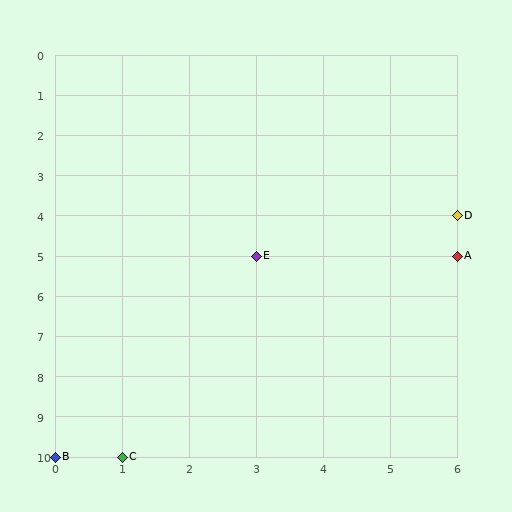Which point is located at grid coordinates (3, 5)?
Point E is at (3, 5).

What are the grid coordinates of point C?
Point C is at grid coordinates (1, 10).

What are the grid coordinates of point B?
Point B is at grid coordinates (0, 10).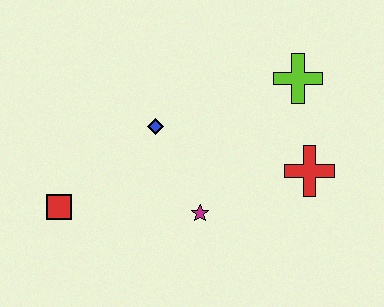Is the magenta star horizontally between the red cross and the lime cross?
No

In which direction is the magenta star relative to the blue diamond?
The magenta star is below the blue diamond.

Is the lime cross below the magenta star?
No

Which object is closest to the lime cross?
The red cross is closest to the lime cross.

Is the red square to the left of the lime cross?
Yes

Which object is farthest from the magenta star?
The lime cross is farthest from the magenta star.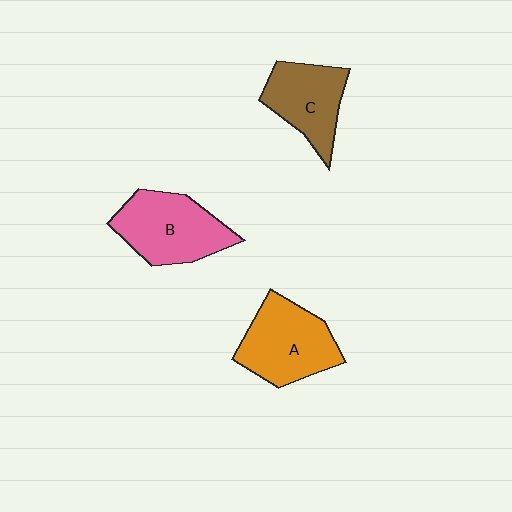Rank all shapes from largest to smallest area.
From largest to smallest: B (pink), A (orange), C (brown).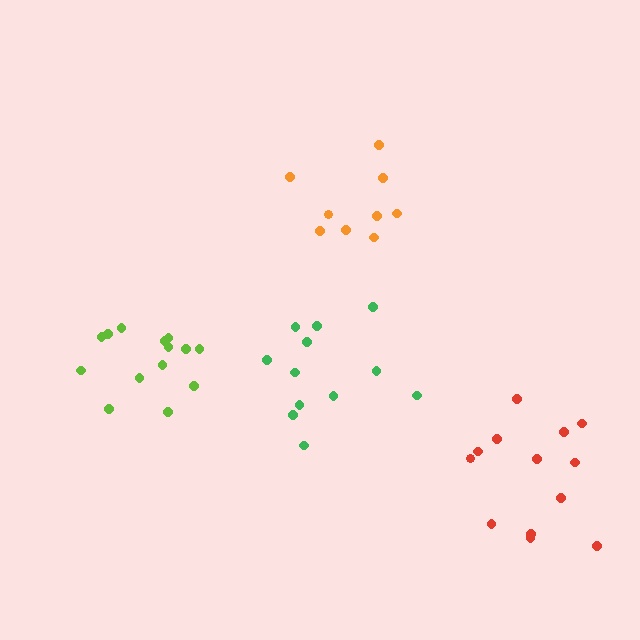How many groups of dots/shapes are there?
There are 4 groups.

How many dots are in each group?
Group 1: 14 dots, Group 2: 9 dots, Group 3: 12 dots, Group 4: 13 dots (48 total).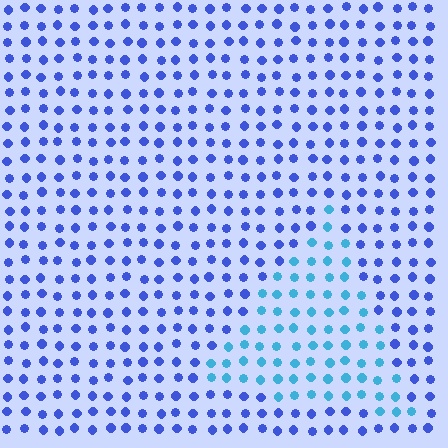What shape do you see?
I see a triangle.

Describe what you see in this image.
The image is filled with small blue elements in a uniform arrangement. A triangle-shaped region is visible where the elements are tinted to a slightly different hue, forming a subtle color boundary.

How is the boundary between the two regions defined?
The boundary is defined purely by a slight shift in hue (about 35 degrees). Spacing, size, and orientation are identical on both sides.